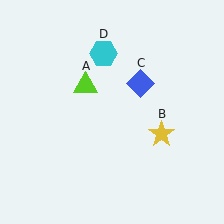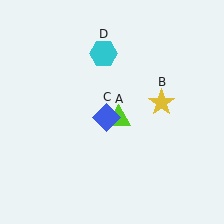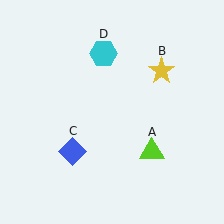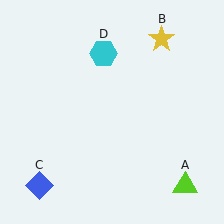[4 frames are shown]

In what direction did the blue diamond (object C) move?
The blue diamond (object C) moved down and to the left.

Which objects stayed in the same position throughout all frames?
Cyan hexagon (object D) remained stationary.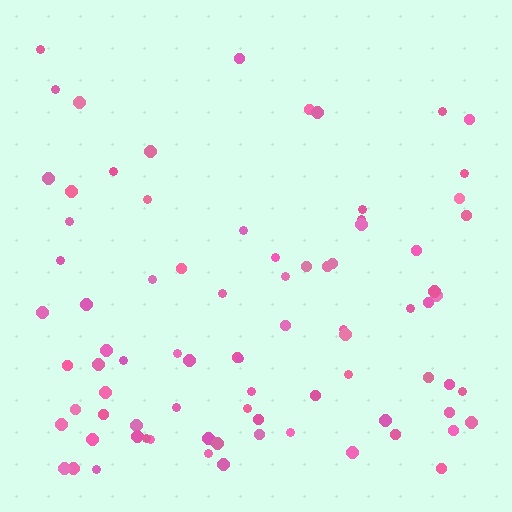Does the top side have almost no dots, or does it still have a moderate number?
Still a moderate number, just noticeably fewer than the bottom.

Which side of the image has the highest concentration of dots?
The bottom.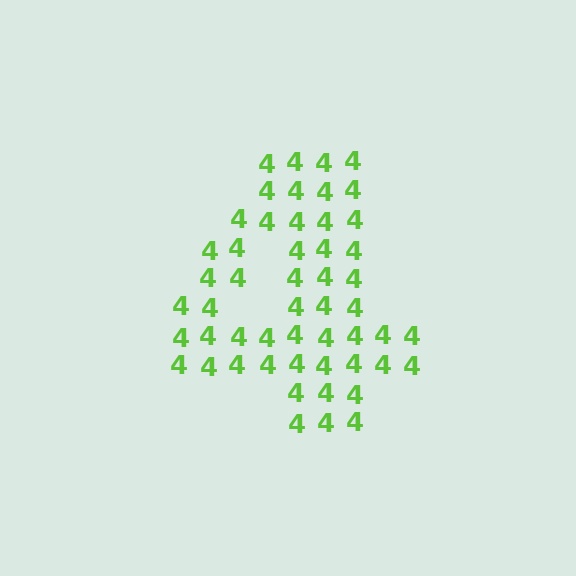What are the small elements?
The small elements are digit 4's.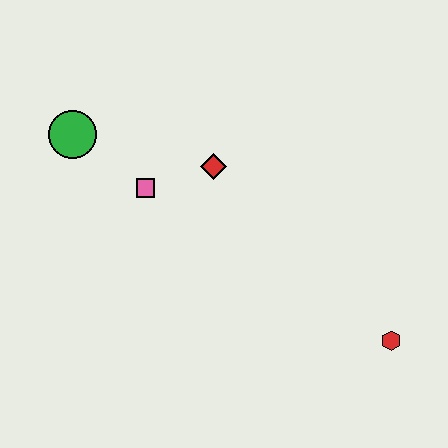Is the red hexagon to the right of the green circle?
Yes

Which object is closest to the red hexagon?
The red diamond is closest to the red hexagon.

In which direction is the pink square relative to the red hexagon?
The pink square is to the left of the red hexagon.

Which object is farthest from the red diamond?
The red hexagon is farthest from the red diamond.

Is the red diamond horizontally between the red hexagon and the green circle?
Yes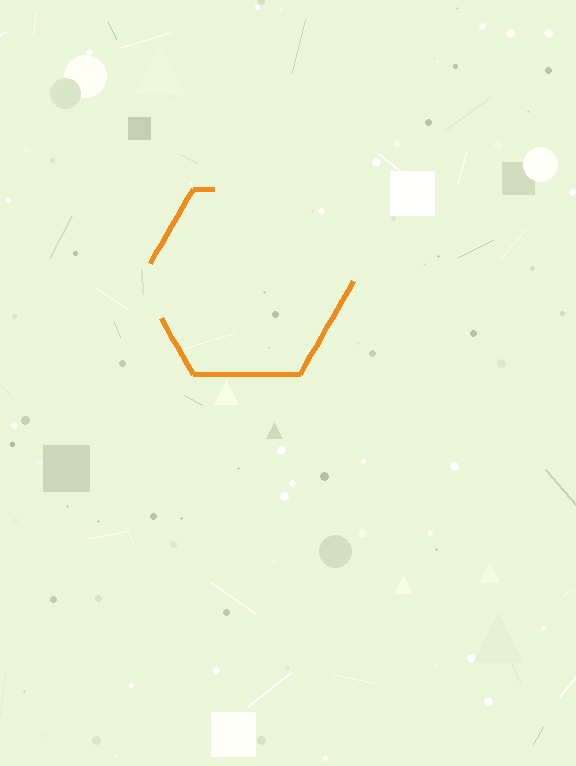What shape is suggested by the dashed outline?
The dashed outline suggests a hexagon.